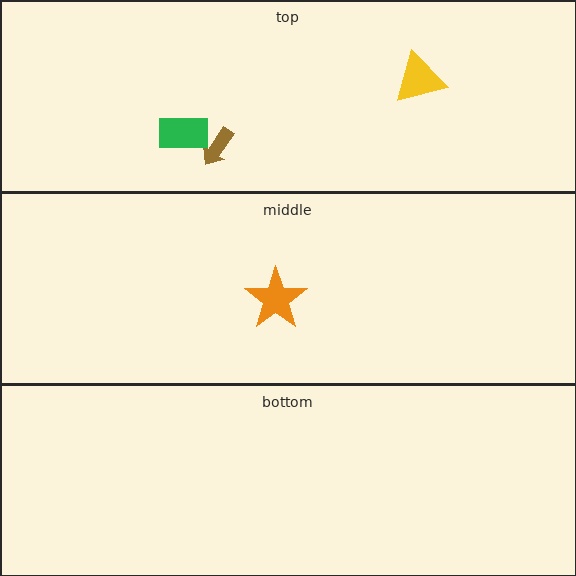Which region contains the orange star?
The middle region.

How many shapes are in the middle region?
1.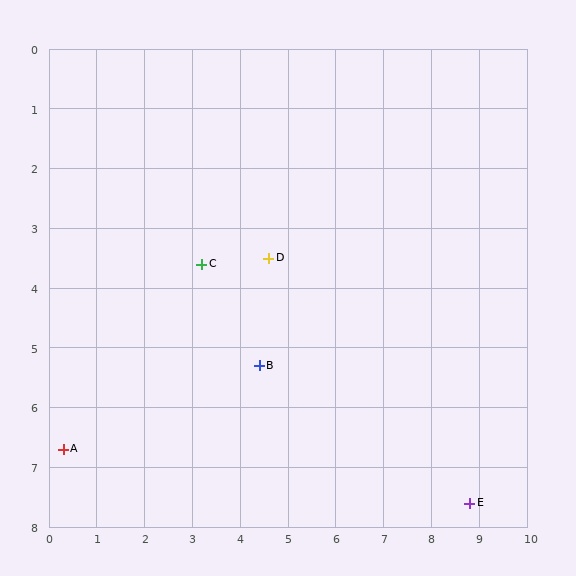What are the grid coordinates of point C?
Point C is at approximately (3.2, 3.6).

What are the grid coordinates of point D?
Point D is at approximately (4.6, 3.5).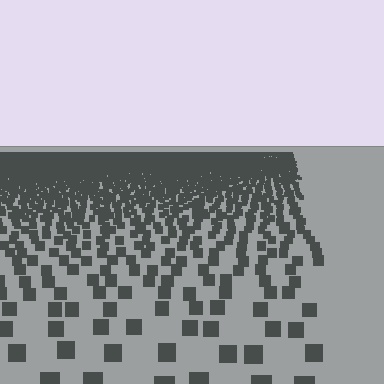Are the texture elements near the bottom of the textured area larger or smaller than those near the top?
Larger. Near the bottom, elements are closer to the viewer and appear at a bigger on-screen size.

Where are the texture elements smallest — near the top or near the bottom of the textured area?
Near the top.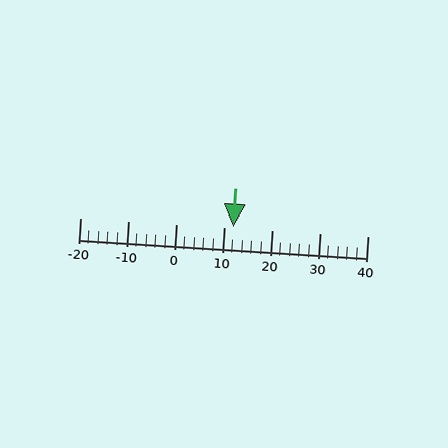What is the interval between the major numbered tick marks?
The major tick marks are spaced 10 units apart.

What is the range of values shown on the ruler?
The ruler shows values from -20 to 40.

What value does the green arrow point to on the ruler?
The green arrow points to approximately 12.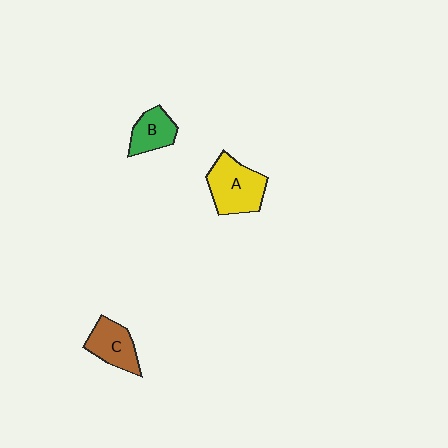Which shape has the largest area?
Shape A (yellow).